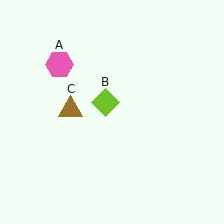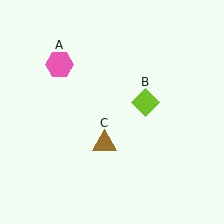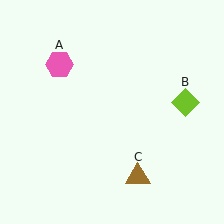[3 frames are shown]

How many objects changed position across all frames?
2 objects changed position: lime diamond (object B), brown triangle (object C).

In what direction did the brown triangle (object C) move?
The brown triangle (object C) moved down and to the right.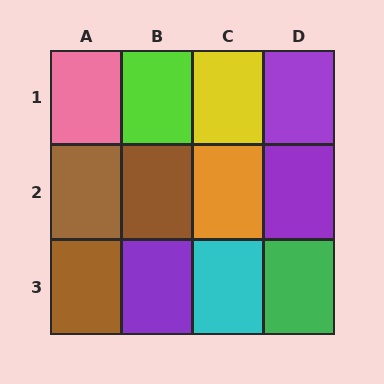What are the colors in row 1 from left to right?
Pink, lime, yellow, purple.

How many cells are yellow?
1 cell is yellow.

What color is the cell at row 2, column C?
Orange.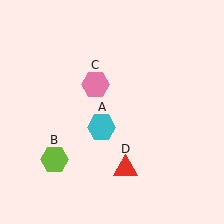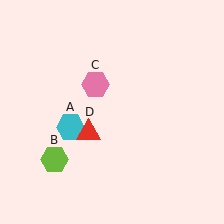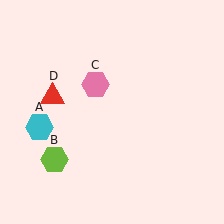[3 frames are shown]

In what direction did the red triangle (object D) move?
The red triangle (object D) moved up and to the left.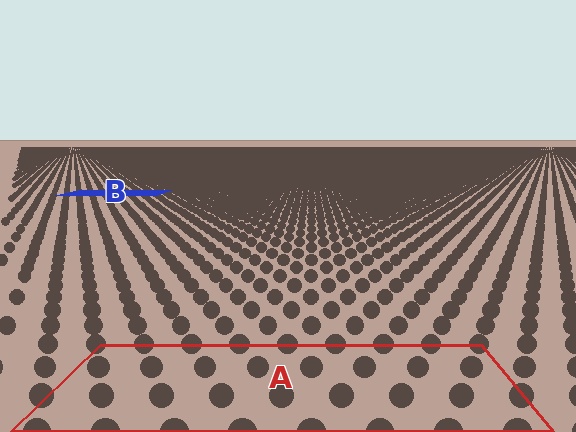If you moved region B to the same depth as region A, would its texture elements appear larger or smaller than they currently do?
They would appear larger. At a closer depth, the same texture elements are projected at a bigger on-screen size.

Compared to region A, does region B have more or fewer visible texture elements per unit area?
Region B has more texture elements per unit area — they are packed more densely because it is farther away.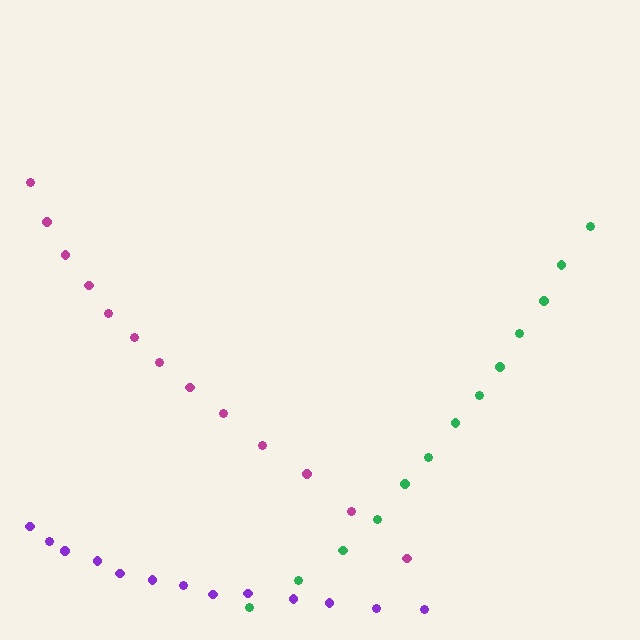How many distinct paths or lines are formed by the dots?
There are 3 distinct paths.